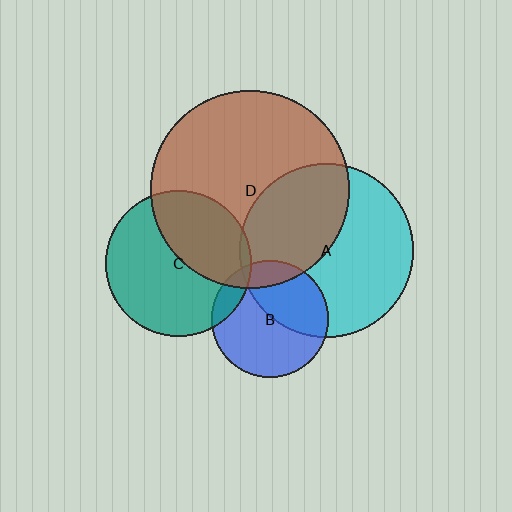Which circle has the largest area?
Circle D (brown).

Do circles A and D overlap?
Yes.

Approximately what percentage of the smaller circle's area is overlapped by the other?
Approximately 40%.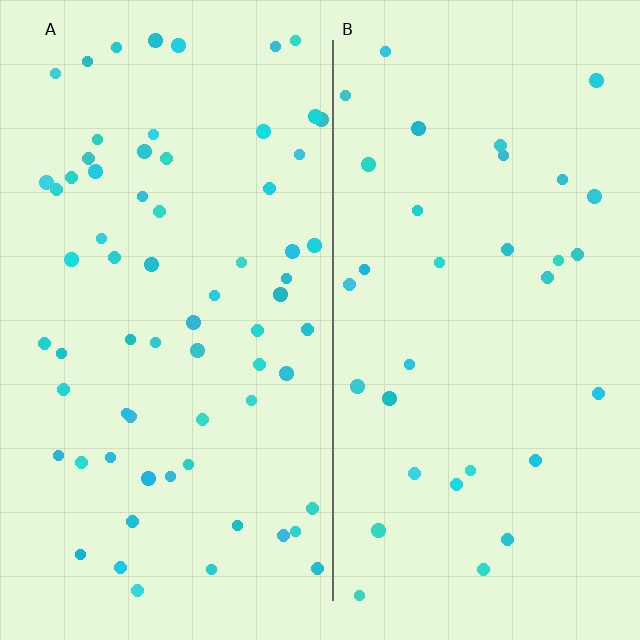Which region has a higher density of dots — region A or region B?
A (the left).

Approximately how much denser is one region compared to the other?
Approximately 2.0× — region A over region B.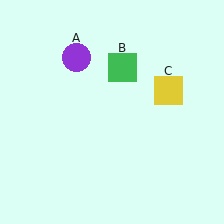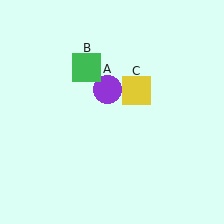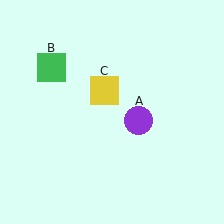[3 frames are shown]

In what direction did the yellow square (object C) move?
The yellow square (object C) moved left.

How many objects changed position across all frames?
3 objects changed position: purple circle (object A), green square (object B), yellow square (object C).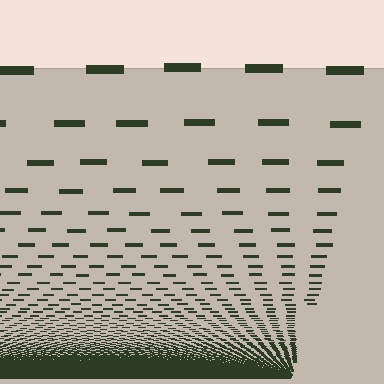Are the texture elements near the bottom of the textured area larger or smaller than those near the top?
Smaller. The gradient is inverted — elements near the bottom are smaller and denser.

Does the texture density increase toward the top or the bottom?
Density increases toward the bottom.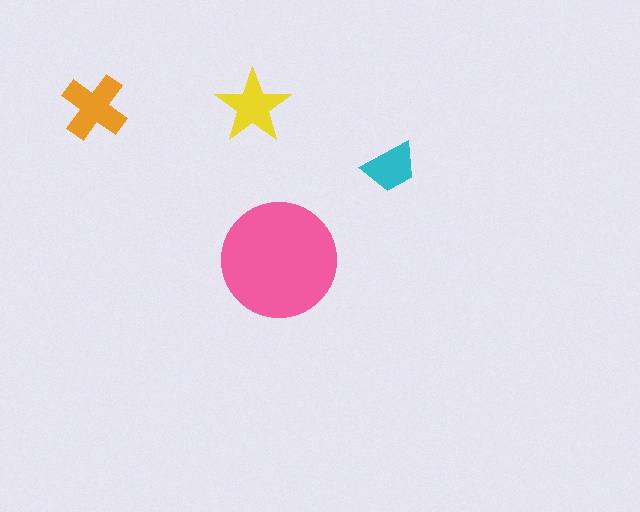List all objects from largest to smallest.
The pink circle, the orange cross, the yellow star, the cyan trapezoid.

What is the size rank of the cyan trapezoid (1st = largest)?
4th.